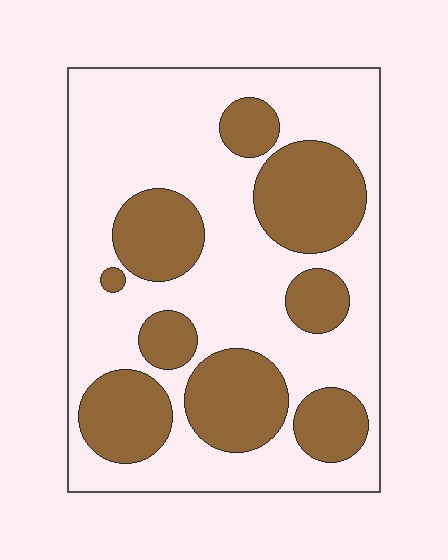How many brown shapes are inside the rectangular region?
9.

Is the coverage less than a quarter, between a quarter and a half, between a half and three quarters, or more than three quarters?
Between a quarter and a half.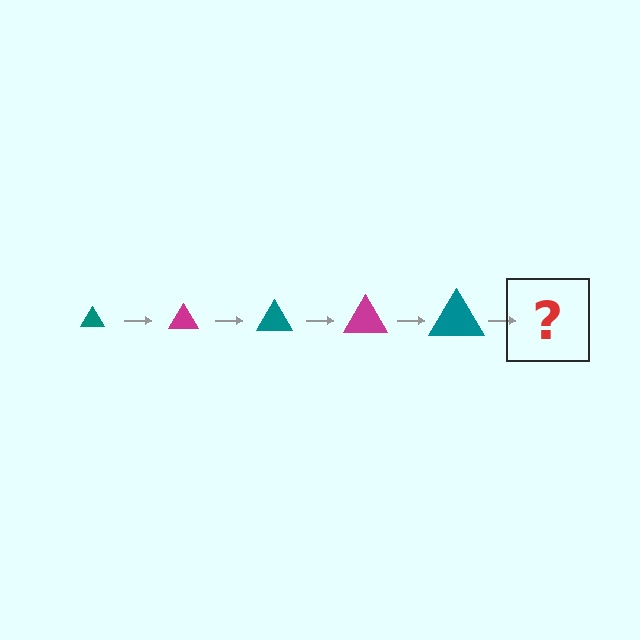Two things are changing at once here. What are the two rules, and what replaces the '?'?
The two rules are that the triangle grows larger each step and the color cycles through teal and magenta. The '?' should be a magenta triangle, larger than the previous one.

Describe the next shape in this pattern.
It should be a magenta triangle, larger than the previous one.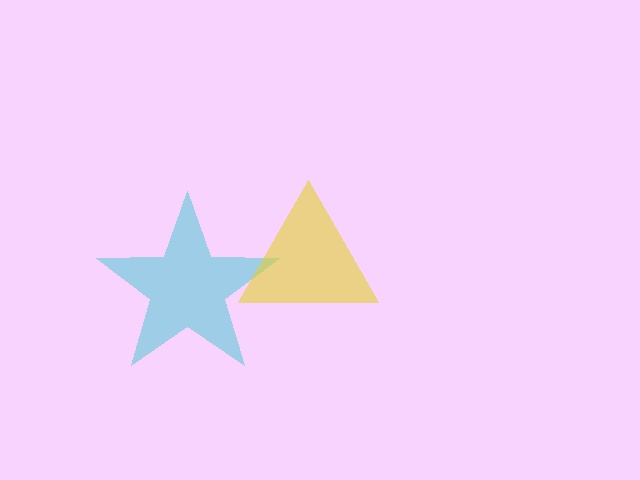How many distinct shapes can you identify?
There are 2 distinct shapes: a cyan star, a yellow triangle.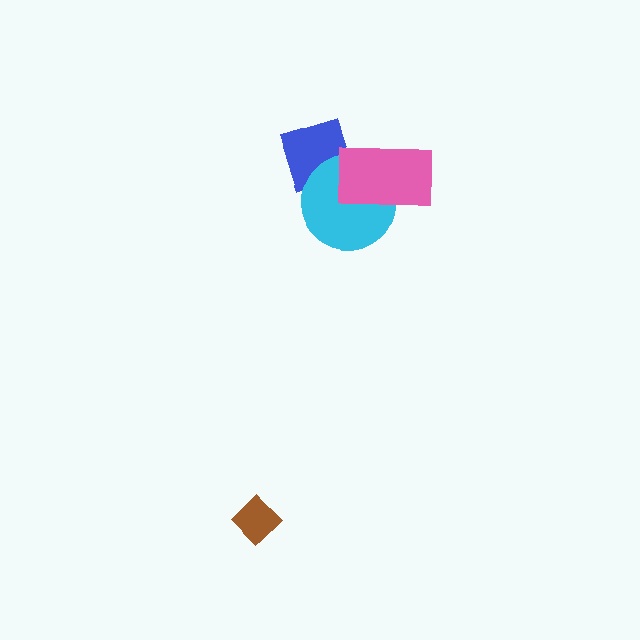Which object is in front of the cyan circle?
The pink rectangle is in front of the cyan circle.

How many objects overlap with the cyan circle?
2 objects overlap with the cyan circle.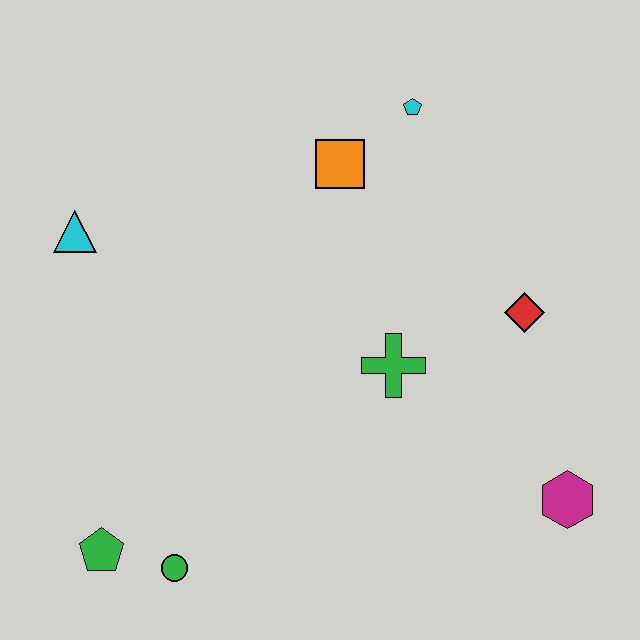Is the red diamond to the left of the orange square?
No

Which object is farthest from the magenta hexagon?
The cyan triangle is farthest from the magenta hexagon.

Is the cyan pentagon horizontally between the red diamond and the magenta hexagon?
No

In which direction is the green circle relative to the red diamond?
The green circle is to the left of the red diamond.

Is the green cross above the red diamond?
No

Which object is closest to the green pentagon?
The green circle is closest to the green pentagon.